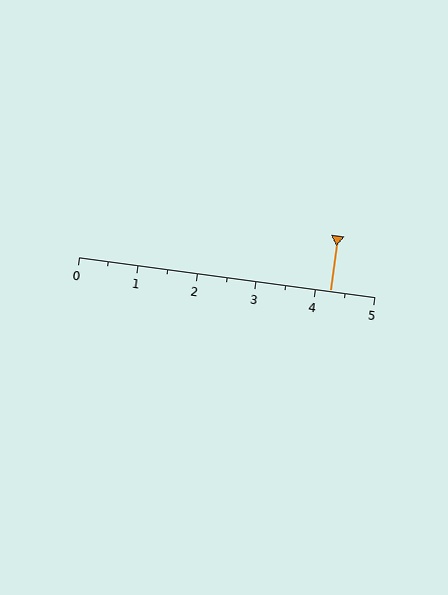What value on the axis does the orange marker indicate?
The marker indicates approximately 4.2.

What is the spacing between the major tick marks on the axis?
The major ticks are spaced 1 apart.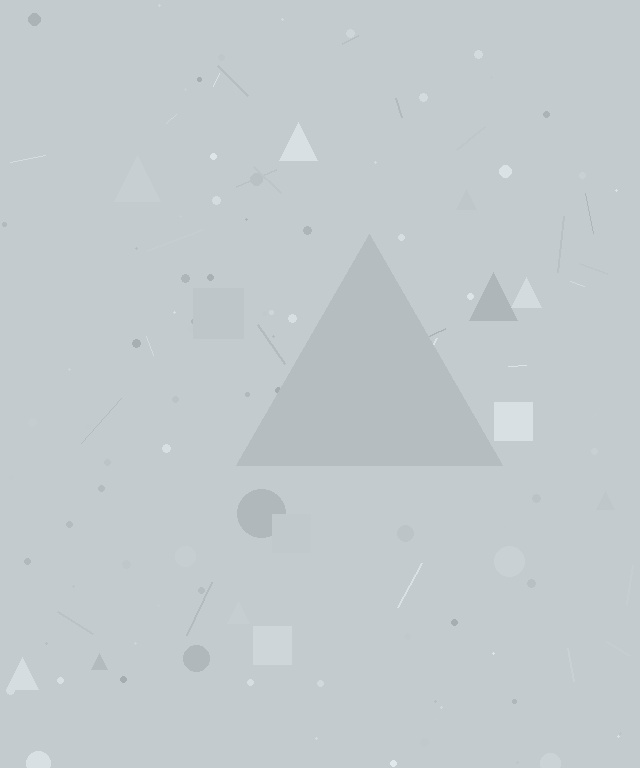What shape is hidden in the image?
A triangle is hidden in the image.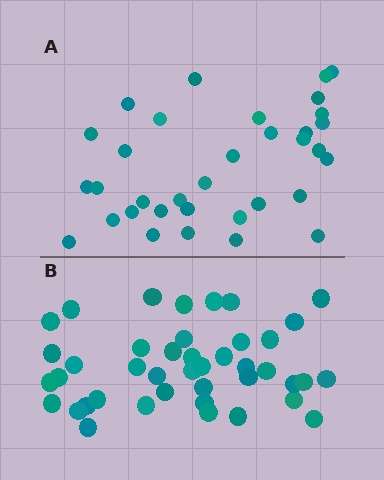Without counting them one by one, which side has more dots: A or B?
Region B (the bottom region) has more dots.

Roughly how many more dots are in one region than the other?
Region B has roughly 8 or so more dots than region A.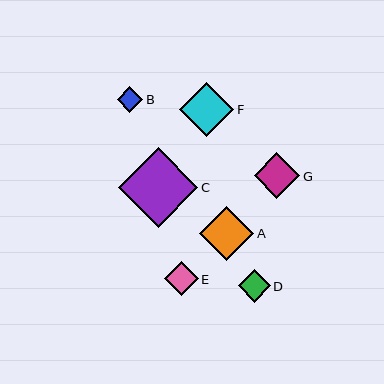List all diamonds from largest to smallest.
From largest to smallest: C, F, A, G, E, D, B.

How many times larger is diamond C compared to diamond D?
Diamond C is approximately 2.5 times the size of diamond D.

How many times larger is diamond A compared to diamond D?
Diamond A is approximately 1.7 times the size of diamond D.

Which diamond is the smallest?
Diamond B is the smallest with a size of approximately 26 pixels.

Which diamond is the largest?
Diamond C is the largest with a size of approximately 79 pixels.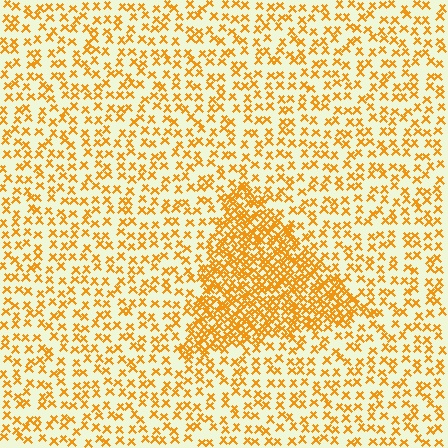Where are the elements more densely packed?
The elements are more densely packed inside the triangle boundary.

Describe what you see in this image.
The image contains small orange elements arranged at two different densities. A triangle-shaped region is visible where the elements are more densely packed than the surrounding area.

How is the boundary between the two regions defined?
The boundary is defined by a change in element density (approximately 2.5x ratio). All elements are the same color, size, and shape.